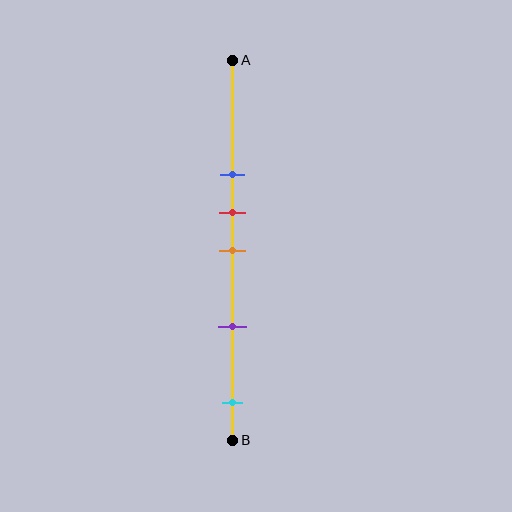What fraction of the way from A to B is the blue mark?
The blue mark is approximately 30% (0.3) of the way from A to B.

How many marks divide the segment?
There are 5 marks dividing the segment.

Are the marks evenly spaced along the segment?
No, the marks are not evenly spaced.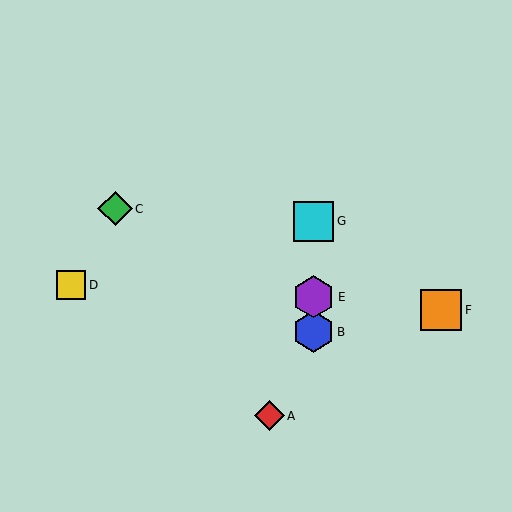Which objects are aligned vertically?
Objects B, E, G are aligned vertically.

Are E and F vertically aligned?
No, E is at x≈314 and F is at x≈441.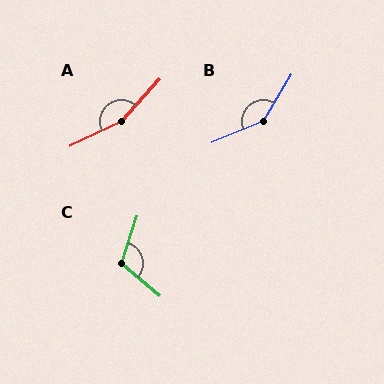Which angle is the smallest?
C, at approximately 112 degrees.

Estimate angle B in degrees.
Approximately 144 degrees.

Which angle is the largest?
A, at approximately 158 degrees.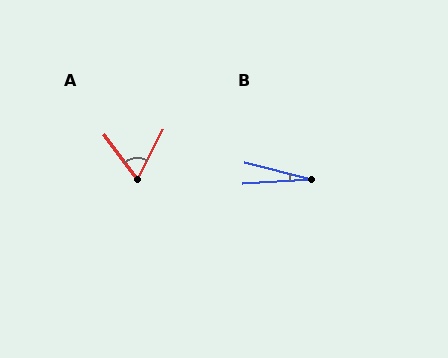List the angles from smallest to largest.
B (18°), A (64°).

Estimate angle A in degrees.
Approximately 64 degrees.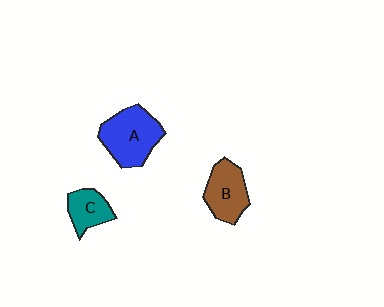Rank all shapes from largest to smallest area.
From largest to smallest: A (blue), B (brown), C (teal).